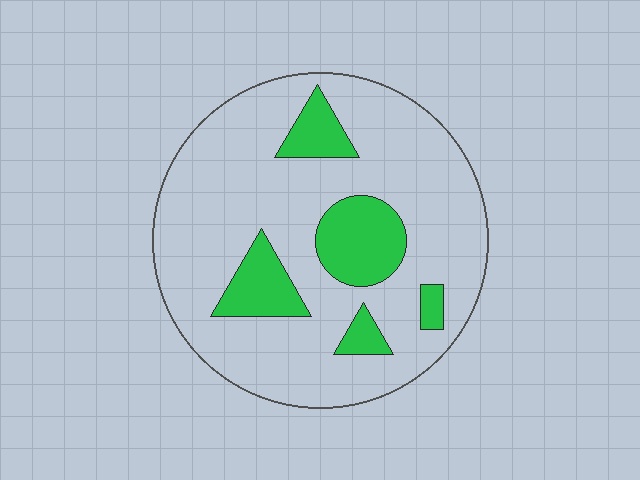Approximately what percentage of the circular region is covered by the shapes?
Approximately 20%.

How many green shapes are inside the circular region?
5.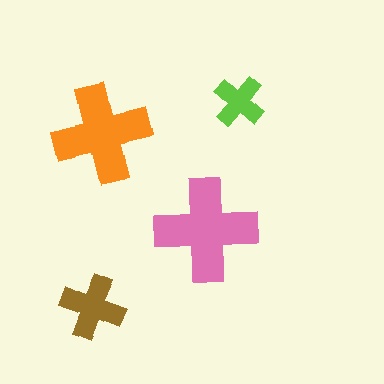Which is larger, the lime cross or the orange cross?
The orange one.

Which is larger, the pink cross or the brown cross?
The pink one.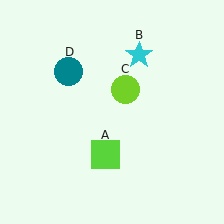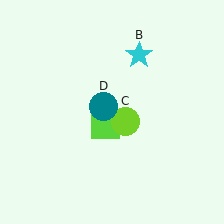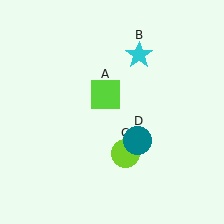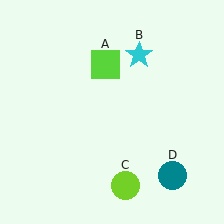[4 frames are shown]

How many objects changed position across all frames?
3 objects changed position: lime square (object A), lime circle (object C), teal circle (object D).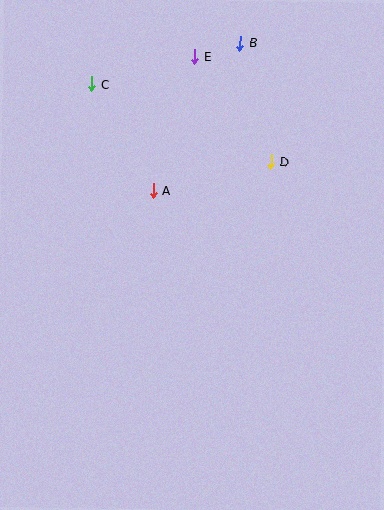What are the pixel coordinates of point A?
Point A is at (153, 191).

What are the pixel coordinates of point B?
Point B is at (240, 43).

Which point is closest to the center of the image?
Point A at (153, 191) is closest to the center.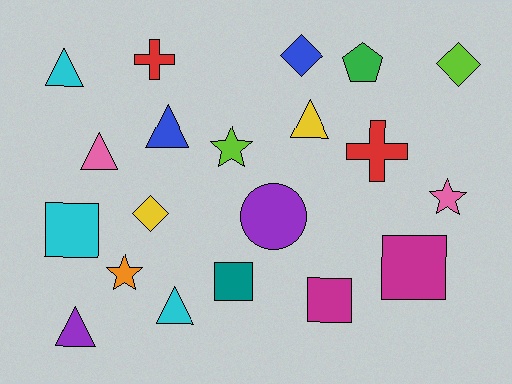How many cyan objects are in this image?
There are 3 cyan objects.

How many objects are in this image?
There are 20 objects.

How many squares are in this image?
There are 4 squares.